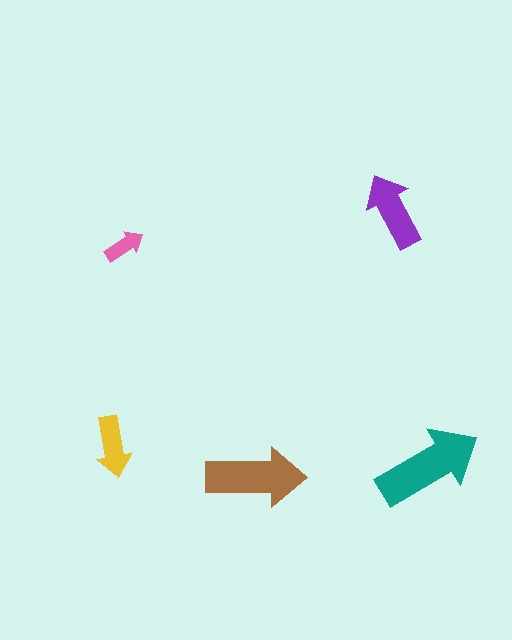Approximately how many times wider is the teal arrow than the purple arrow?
About 1.5 times wider.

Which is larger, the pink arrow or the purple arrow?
The purple one.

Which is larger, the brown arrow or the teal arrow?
The teal one.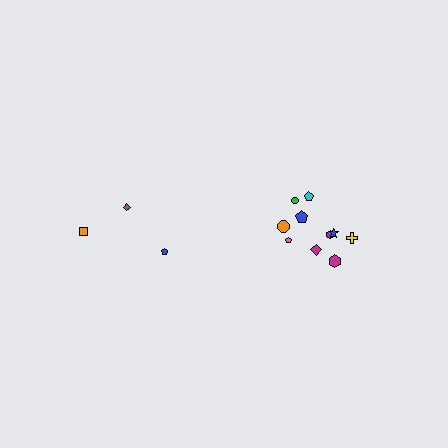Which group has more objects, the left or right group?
The right group.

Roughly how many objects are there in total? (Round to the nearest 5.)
Roughly 15 objects in total.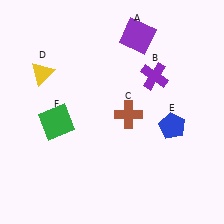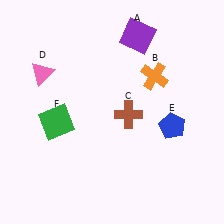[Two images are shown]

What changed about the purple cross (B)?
In Image 1, B is purple. In Image 2, it changed to orange.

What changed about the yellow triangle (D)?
In Image 1, D is yellow. In Image 2, it changed to pink.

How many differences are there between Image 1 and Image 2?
There are 2 differences between the two images.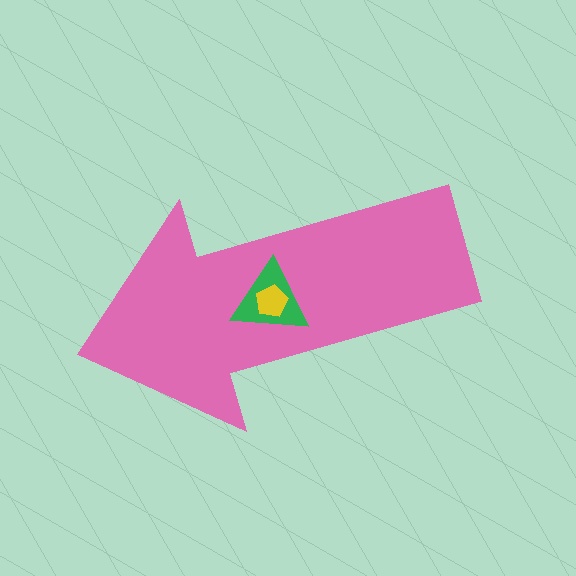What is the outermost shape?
The pink arrow.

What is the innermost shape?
The yellow pentagon.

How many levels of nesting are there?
3.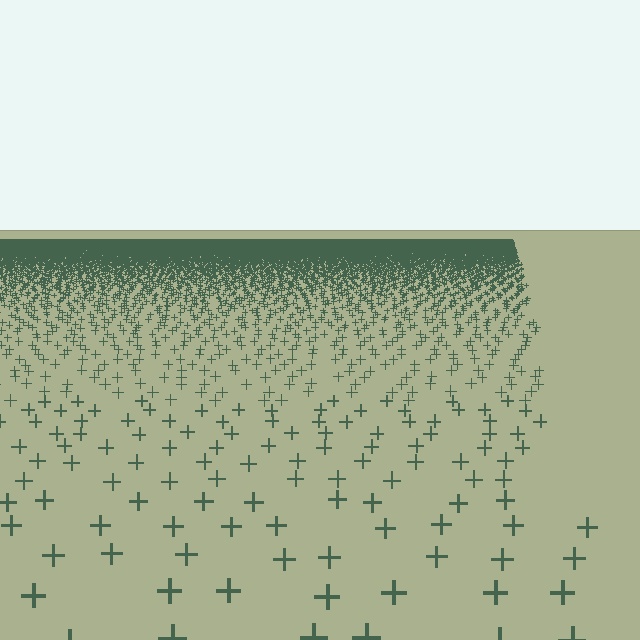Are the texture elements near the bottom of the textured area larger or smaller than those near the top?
Larger. Near the bottom, elements are closer to the viewer and appear at a bigger on-screen size.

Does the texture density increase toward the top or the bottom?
Density increases toward the top.